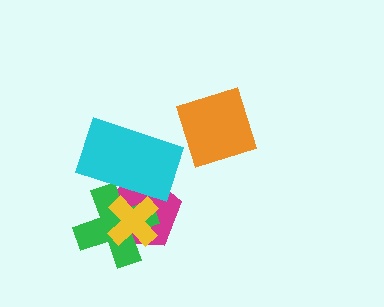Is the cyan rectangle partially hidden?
No, no other shape covers it.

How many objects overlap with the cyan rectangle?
3 objects overlap with the cyan rectangle.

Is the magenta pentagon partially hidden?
Yes, it is partially covered by another shape.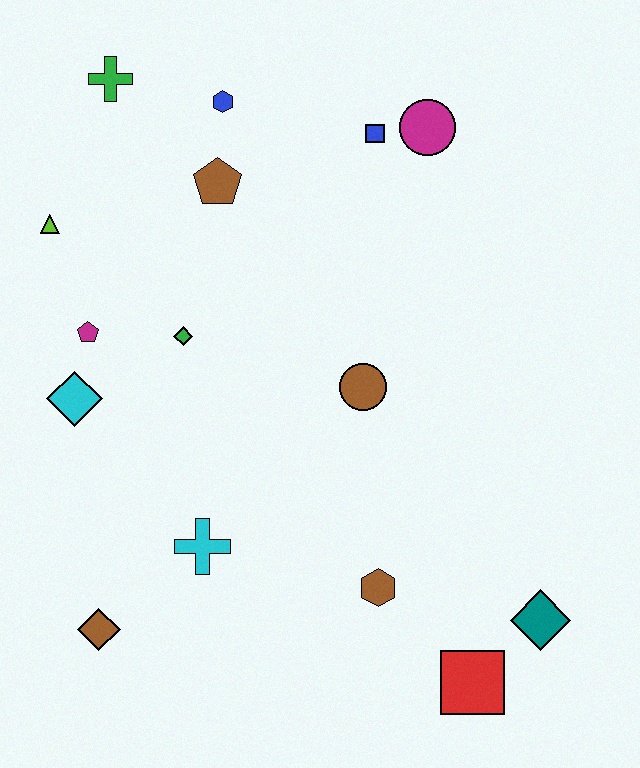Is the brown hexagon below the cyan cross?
Yes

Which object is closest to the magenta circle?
The blue square is closest to the magenta circle.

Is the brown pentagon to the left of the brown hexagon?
Yes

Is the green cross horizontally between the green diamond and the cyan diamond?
Yes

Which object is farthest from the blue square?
The brown diamond is farthest from the blue square.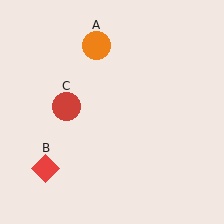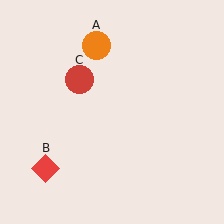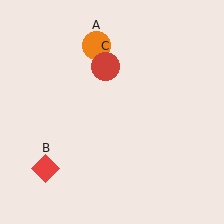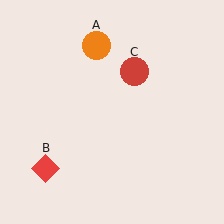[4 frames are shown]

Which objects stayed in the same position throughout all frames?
Orange circle (object A) and red diamond (object B) remained stationary.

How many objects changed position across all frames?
1 object changed position: red circle (object C).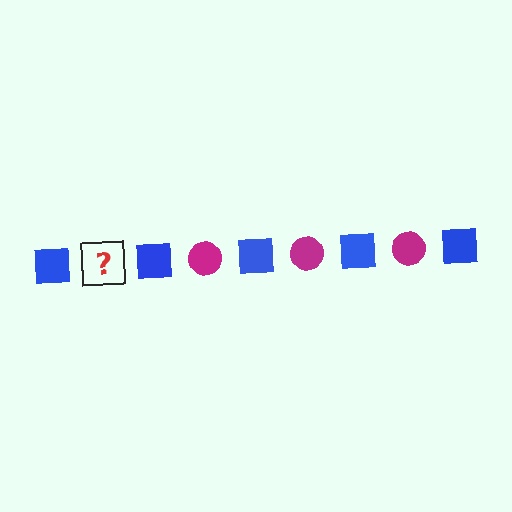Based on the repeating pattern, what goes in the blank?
The blank should be a magenta circle.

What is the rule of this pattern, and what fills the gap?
The rule is that the pattern alternates between blue square and magenta circle. The gap should be filled with a magenta circle.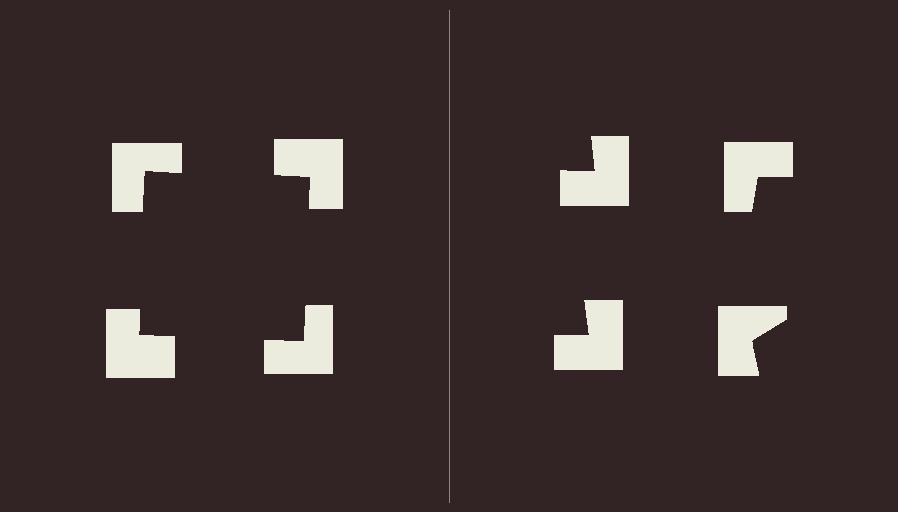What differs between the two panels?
The notched squares are positioned identically on both sides; only the wedge orientations differ. On the left they align to a square; on the right they are misaligned.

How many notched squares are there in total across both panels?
8 — 4 on each side.